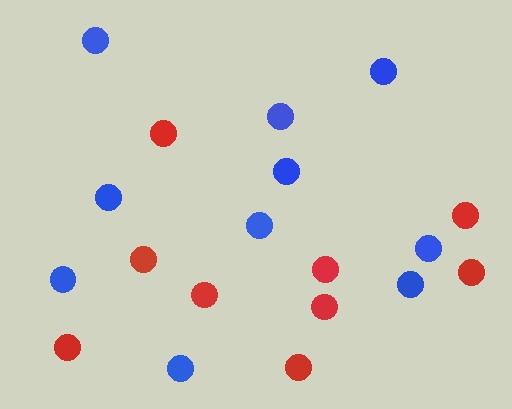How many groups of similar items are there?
There are 2 groups: one group of blue circles (10) and one group of red circles (9).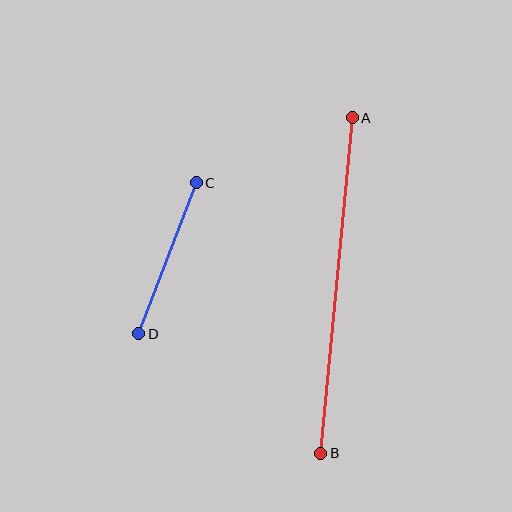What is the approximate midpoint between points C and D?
The midpoint is at approximately (167, 258) pixels.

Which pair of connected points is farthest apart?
Points A and B are farthest apart.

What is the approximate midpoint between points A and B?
The midpoint is at approximately (337, 285) pixels.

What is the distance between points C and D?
The distance is approximately 161 pixels.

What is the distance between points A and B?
The distance is approximately 337 pixels.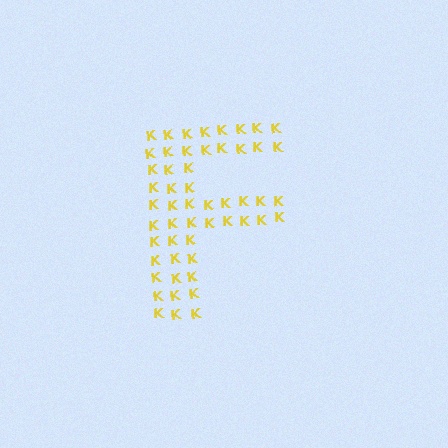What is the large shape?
The large shape is the letter F.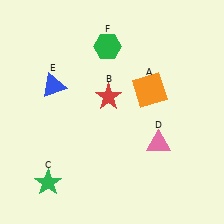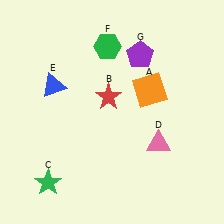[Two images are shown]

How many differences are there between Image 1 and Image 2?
There is 1 difference between the two images.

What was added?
A purple pentagon (G) was added in Image 2.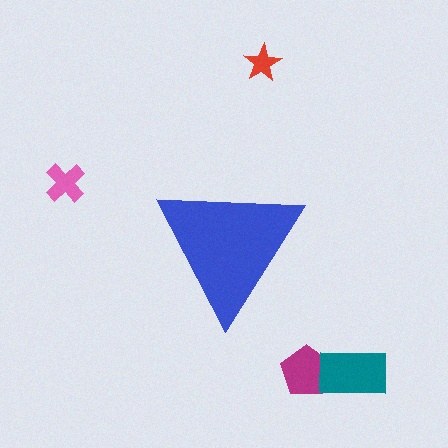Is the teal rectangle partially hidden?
No, the teal rectangle is fully visible.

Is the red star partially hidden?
No, the red star is fully visible.